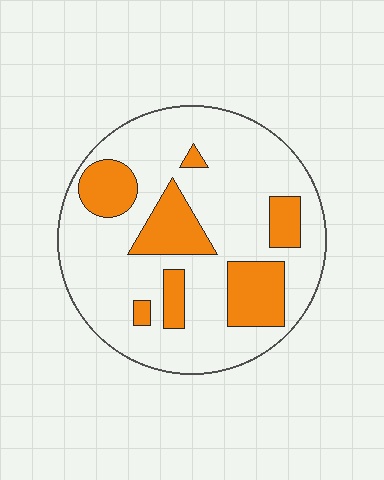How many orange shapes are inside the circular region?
7.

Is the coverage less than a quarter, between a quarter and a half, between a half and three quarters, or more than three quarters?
Less than a quarter.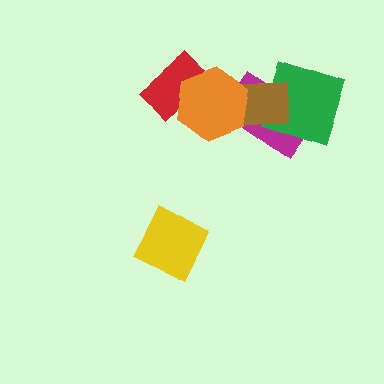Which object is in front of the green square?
The brown rectangle is in front of the green square.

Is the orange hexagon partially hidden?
No, no other shape covers it.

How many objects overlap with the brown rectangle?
3 objects overlap with the brown rectangle.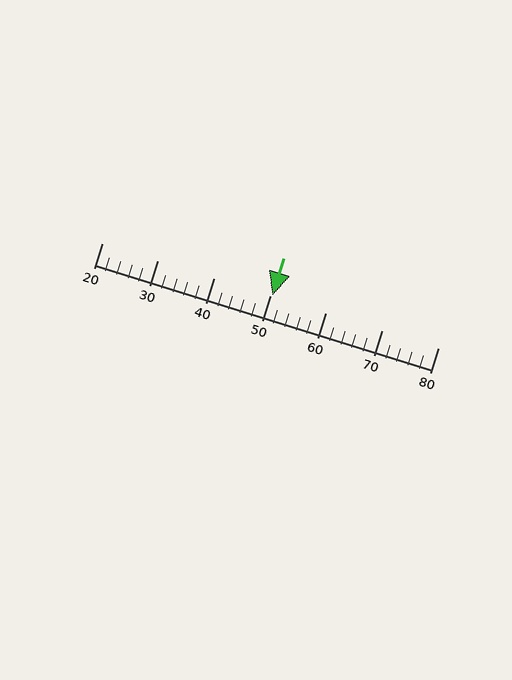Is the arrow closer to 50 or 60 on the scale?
The arrow is closer to 50.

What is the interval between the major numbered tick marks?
The major tick marks are spaced 10 units apart.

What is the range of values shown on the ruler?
The ruler shows values from 20 to 80.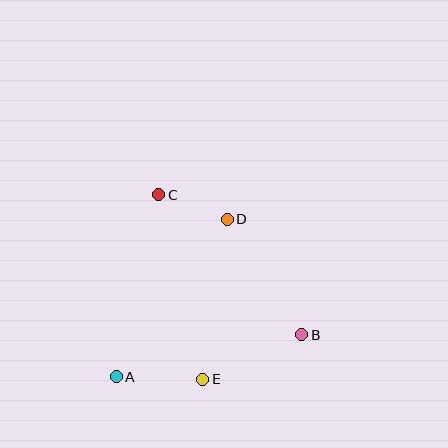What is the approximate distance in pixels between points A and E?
The distance between A and E is approximately 87 pixels.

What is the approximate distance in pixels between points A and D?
The distance between A and D is approximately 193 pixels.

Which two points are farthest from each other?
Points B and C are farthest from each other.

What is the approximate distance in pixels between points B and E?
The distance between B and E is approximately 109 pixels.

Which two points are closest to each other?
Points C and D are closest to each other.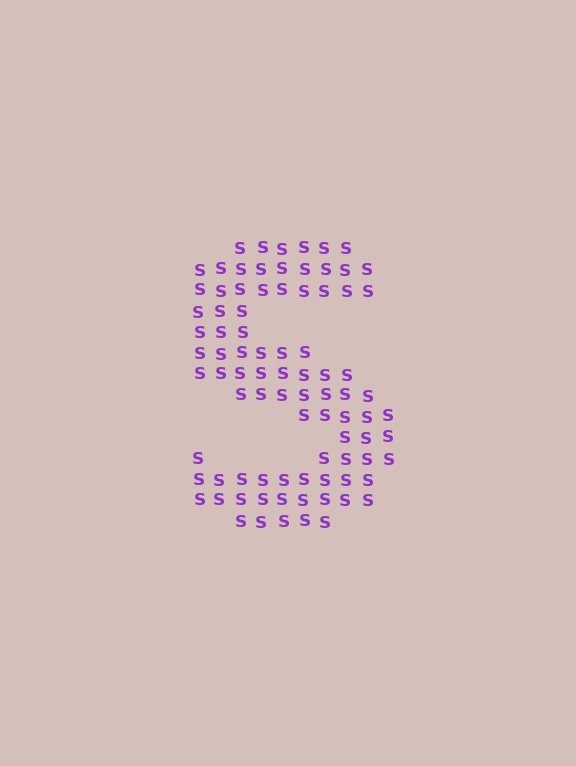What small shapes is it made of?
It is made of small letter S's.